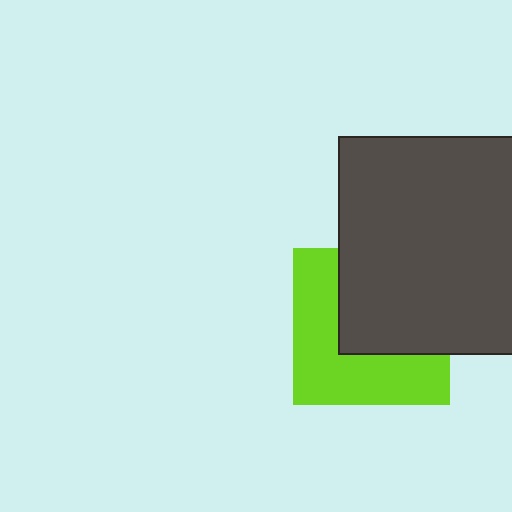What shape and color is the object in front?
The object in front is a dark gray square.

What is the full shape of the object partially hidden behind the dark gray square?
The partially hidden object is a lime square.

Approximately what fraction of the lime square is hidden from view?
Roughly 49% of the lime square is hidden behind the dark gray square.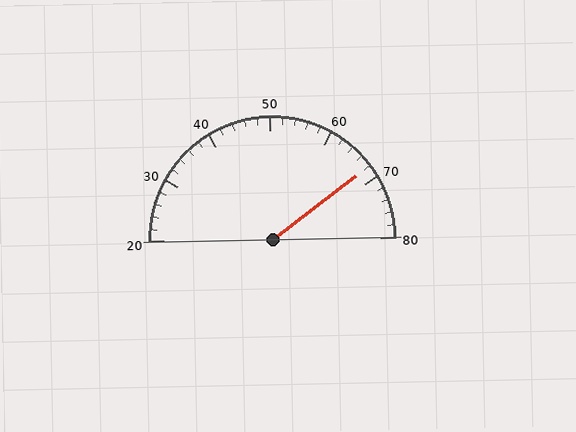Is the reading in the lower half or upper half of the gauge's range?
The reading is in the upper half of the range (20 to 80).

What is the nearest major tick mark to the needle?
The nearest major tick mark is 70.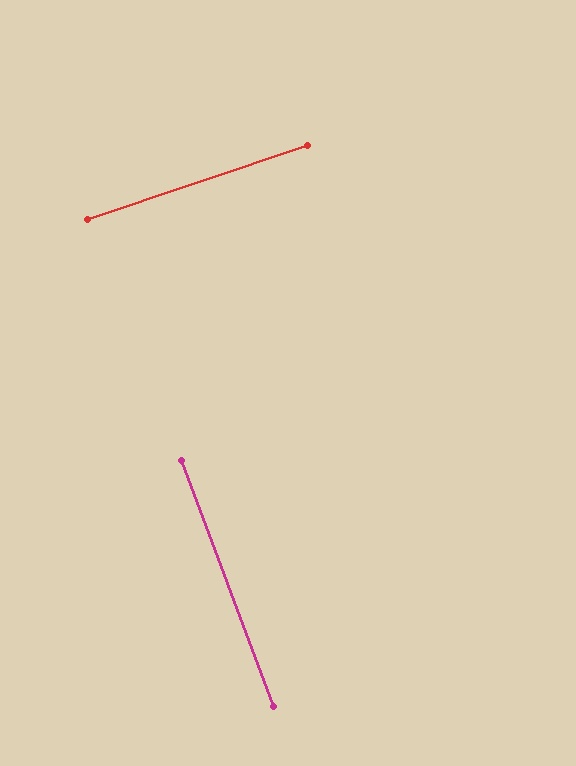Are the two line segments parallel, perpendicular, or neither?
Perpendicular — they meet at approximately 88°.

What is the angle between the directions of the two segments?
Approximately 88 degrees.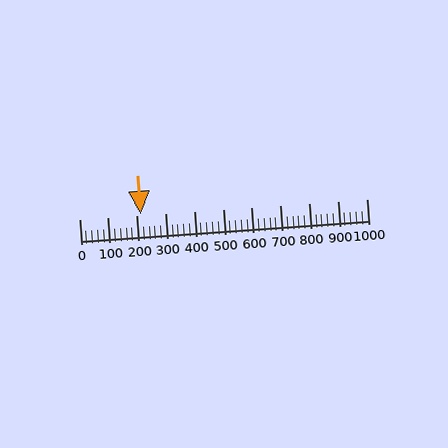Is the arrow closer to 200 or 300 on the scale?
The arrow is closer to 200.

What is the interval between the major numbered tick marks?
The major tick marks are spaced 100 units apart.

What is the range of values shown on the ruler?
The ruler shows values from 0 to 1000.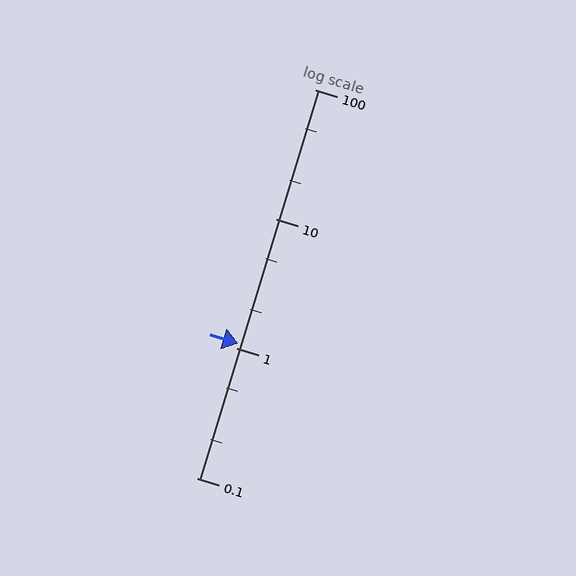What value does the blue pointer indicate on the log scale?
The pointer indicates approximately 1.1.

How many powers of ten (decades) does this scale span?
The scale spans 3 decades, from 0.1 to 100.